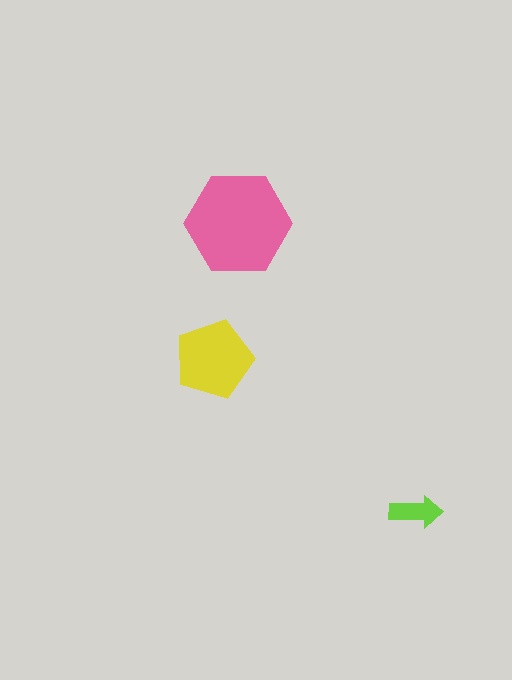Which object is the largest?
The pink hexagon.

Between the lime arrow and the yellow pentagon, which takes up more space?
The yellow pentagon.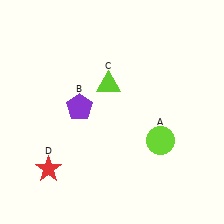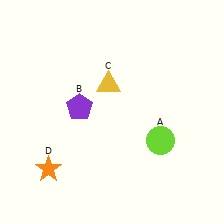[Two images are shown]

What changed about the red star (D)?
In Image 1, D is red. In Image 2, it changed to orange.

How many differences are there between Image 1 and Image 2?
There are 2 differences between the two images.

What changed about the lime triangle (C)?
In Image 1, C is lime. In Image 2, it changed to yellow.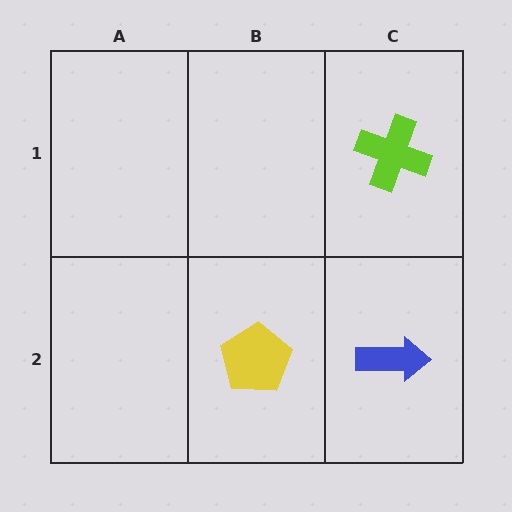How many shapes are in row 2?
2 shapes.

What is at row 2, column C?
A blue arrow.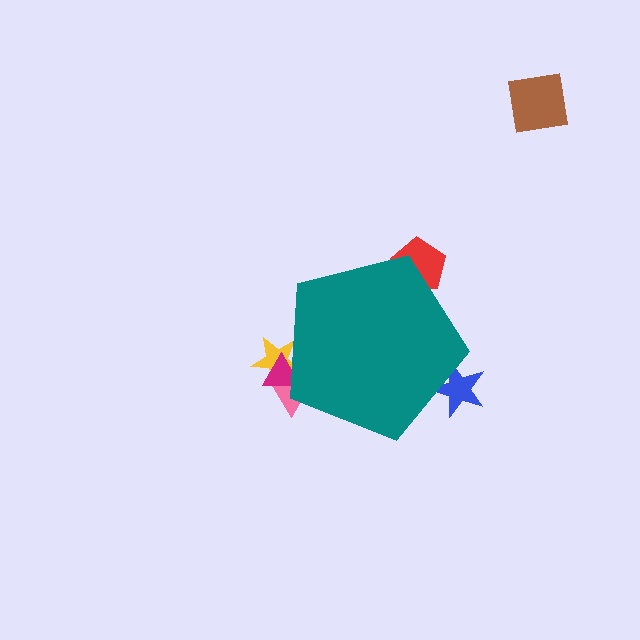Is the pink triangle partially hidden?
Yes, the pink triangle is partially hidden behind the teal pentagon.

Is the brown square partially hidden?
No, the brown square is fully visible.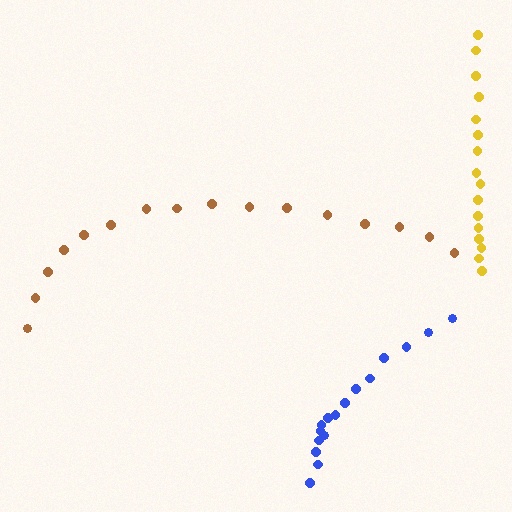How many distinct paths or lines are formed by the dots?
There are 3 distinct paths.